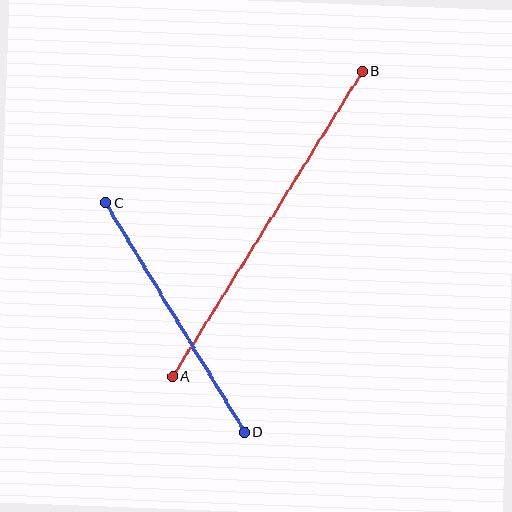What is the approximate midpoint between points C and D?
The midpoint is at approximately (175, 317) pixels.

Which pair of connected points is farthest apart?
Points A and B are farthest apart.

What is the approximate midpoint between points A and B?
The midpoint is at approximately (268, 224) pixels.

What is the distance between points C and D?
The distance is approximately 268 pixels.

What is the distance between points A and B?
The distance is approximately 359 pixels.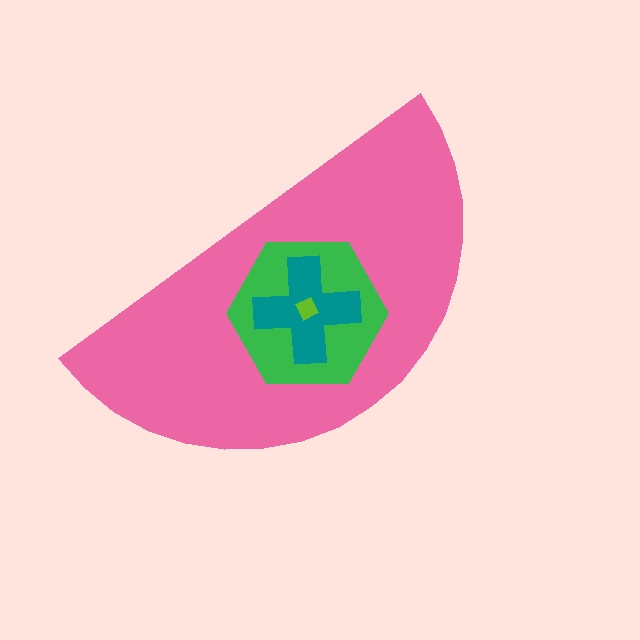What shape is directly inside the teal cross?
The lime diamond.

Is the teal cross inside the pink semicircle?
Yes.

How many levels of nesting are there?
4.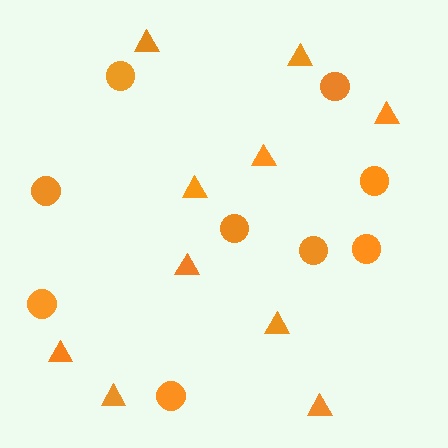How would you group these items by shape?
There are 2 groups: one group of circles (9) and one group of triangles (10).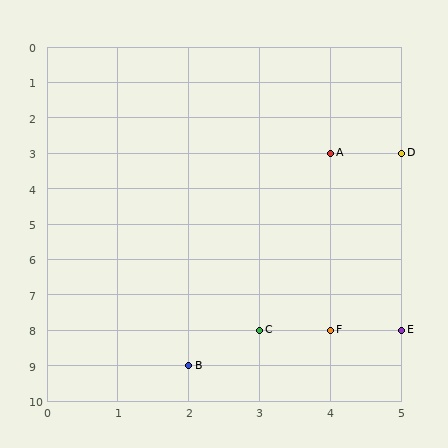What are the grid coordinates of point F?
Point F is at grid coordinates (4, 8).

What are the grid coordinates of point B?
Point B is at grid coordinates (2, 9).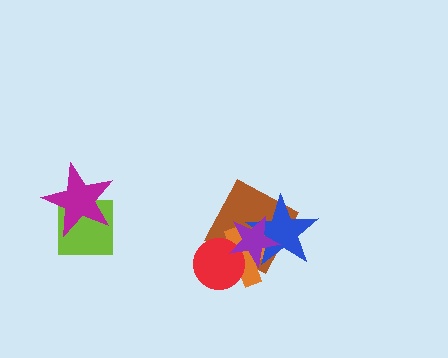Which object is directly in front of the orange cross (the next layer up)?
The red circle is directly in front of the orange cross.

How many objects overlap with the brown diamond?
4 objects overlap with the brown diamond.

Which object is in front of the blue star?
The purple star is in front of the blue star.